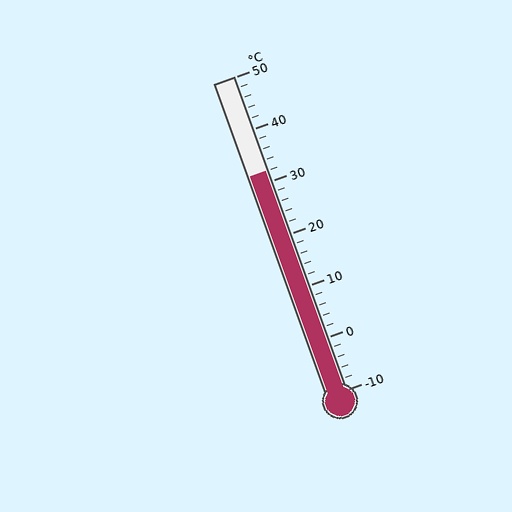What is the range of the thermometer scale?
The thermometer scale ranges from -10°C to 50°C.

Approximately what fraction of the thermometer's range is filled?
The thermometer is filled to approximately 70% of its range.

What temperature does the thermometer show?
The thermometer shows approximately 32°C.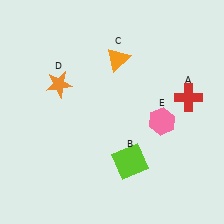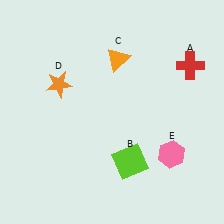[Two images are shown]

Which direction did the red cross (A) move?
The red cross (A) moved up.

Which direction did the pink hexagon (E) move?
The pink hexagon (E) moved down.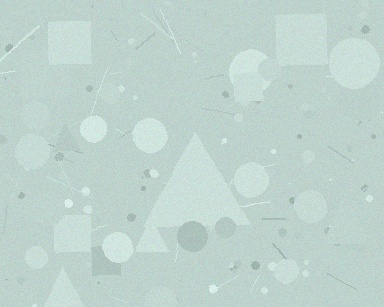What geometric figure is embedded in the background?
A triangle is embedded in the background.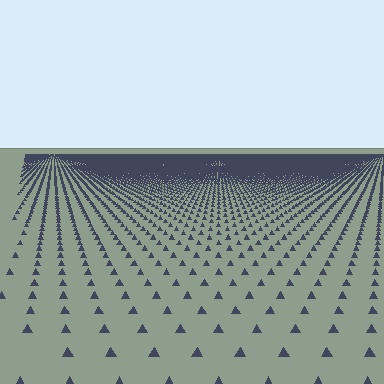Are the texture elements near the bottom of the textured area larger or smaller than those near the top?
Larger. Near the bottom, elements are closer to the viewer and appear at a bigger on-screen size.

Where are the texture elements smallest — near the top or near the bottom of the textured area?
Near the top.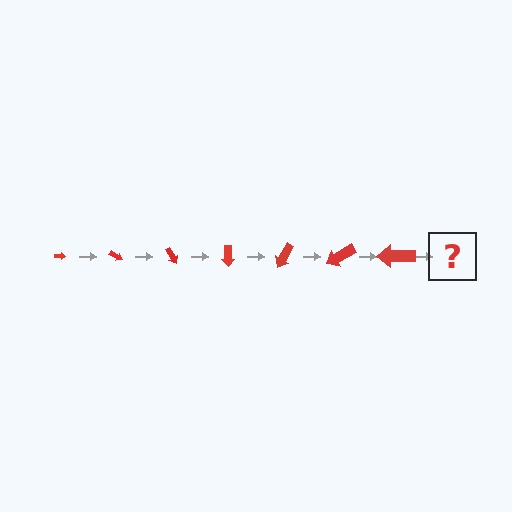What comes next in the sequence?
The next element should be an arrow, larger than the previous one and rotated 210 degrees from the start.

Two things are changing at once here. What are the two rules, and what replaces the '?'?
The two rules are that the arrow grows larger each step and it rotates 30 degrees each step. The '?' should be an arrow, larger than the previous one and rotated 210 degrees from the start.